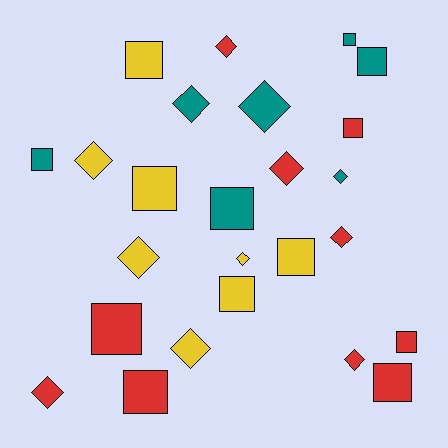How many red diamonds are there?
There are 5 red diamonds.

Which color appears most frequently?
Red, with 10 objects.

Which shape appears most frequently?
Square, with 13 objects.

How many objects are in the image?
There are 25 objects.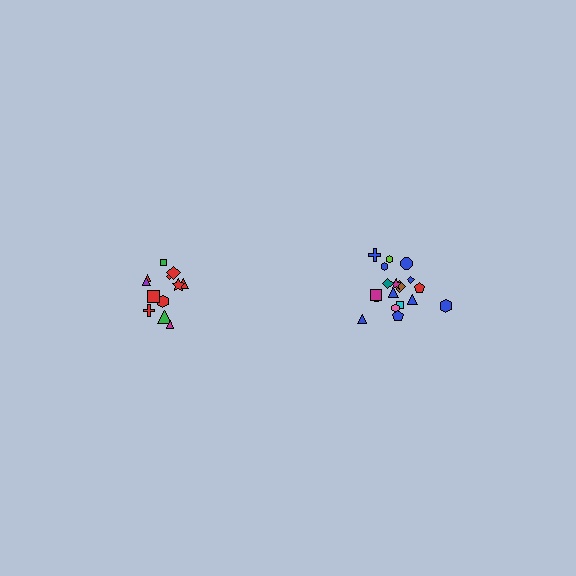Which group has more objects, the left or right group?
The right group.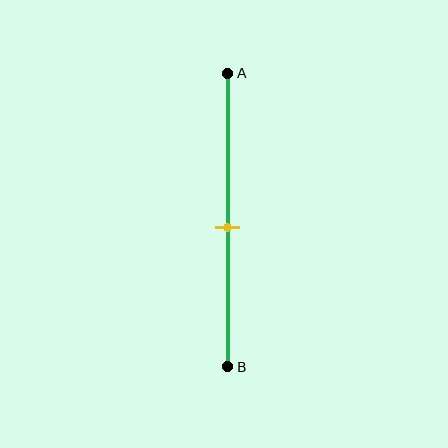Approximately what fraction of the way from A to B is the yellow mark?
The yellow mark is approximately 55% of the way from A to B.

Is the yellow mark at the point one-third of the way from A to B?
No, the mark is at about 55% from A, not at the 33% one-third point.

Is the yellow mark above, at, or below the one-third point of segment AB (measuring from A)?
The yellow mark is below the one-third point of segment AB.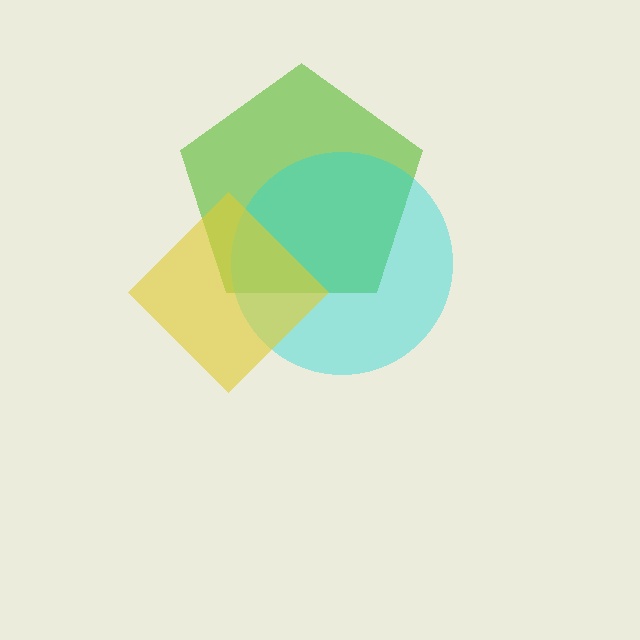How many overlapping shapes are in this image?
There are 3 overlapping shapes in the image.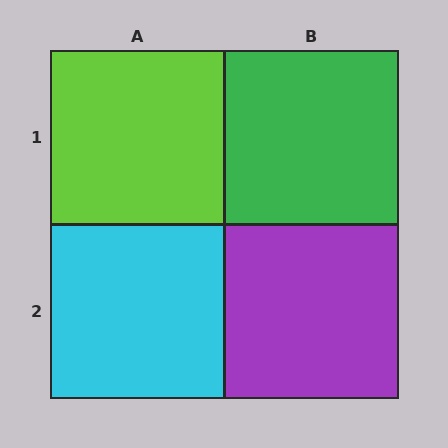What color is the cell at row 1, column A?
Lime.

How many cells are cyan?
1 cell is cyan.